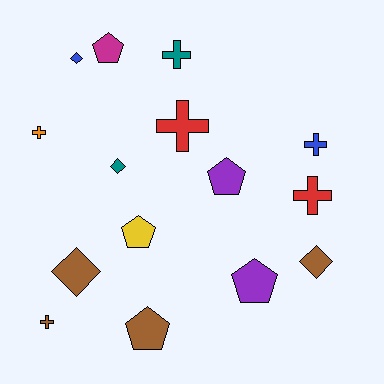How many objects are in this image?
There are 15 objects.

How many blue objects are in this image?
There are 2 blue objects.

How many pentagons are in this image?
There are 5 pentagons.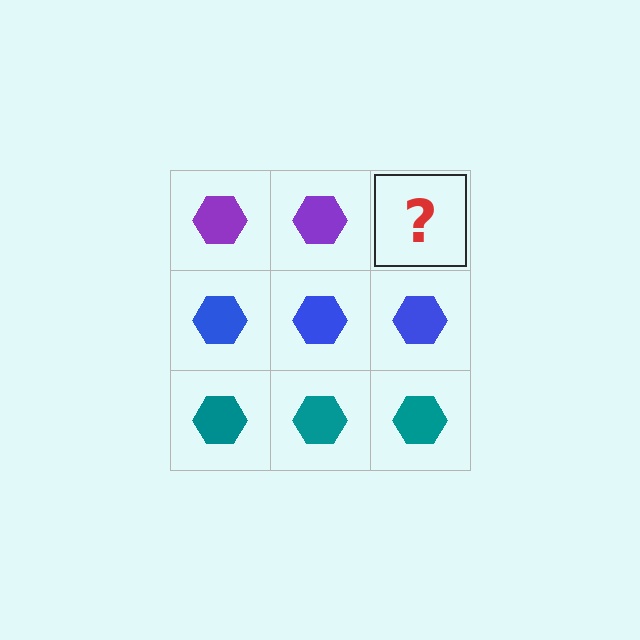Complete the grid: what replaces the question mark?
The question mark should be replaced with a purple hexagon.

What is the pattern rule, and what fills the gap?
The rule is that each row has a consistent color. The gap should be filled with a purple hexagon.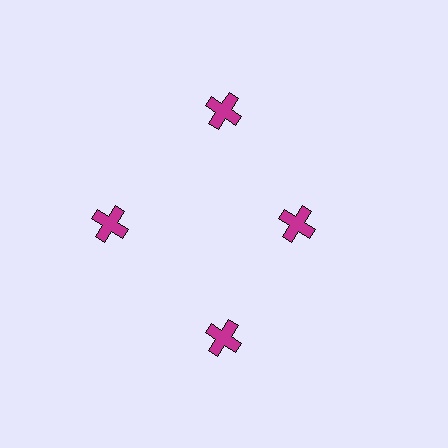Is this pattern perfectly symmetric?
No. The 4 magenta crosses are arranged in a ring, but one element near the 3 o'clock position is pulled inward toward the center, breaking the 4-fold rotational symmetry.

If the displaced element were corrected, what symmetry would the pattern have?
It would have 4-fold rotational symmetry — the pattern would map onto itself every 90 degrees.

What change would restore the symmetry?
The symmetry would be restored by moving it outward, back onto the ring so that all 4 crosses sit at equal angles and equal distance from the center.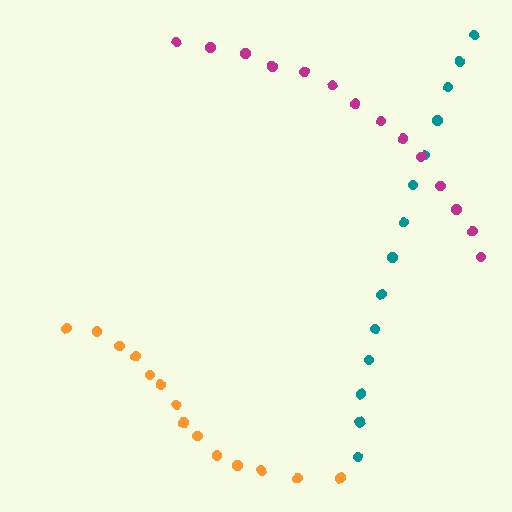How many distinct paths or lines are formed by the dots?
There are 3 distinct paths.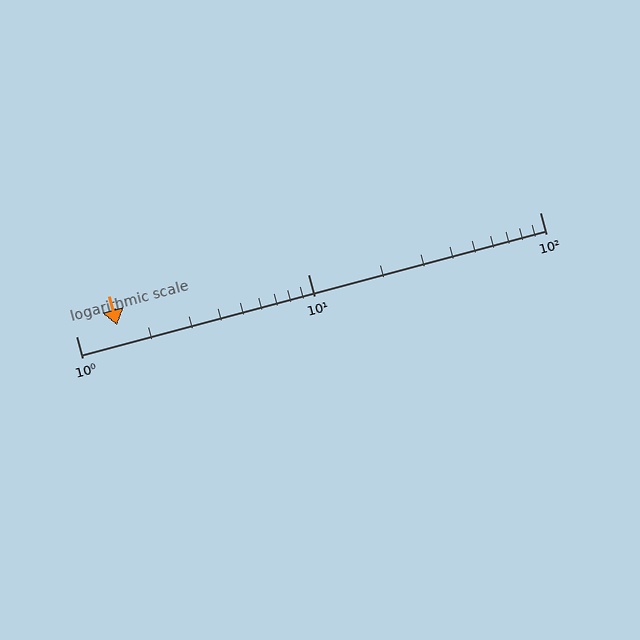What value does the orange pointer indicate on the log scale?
The pointer indicates approximately 1.5.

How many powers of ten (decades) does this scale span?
The scale spans 2 decades, from 1 to 100.